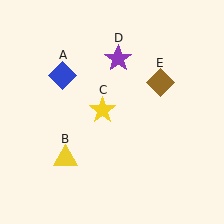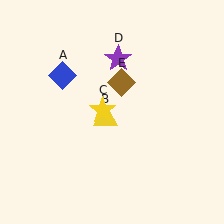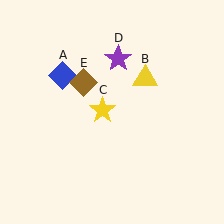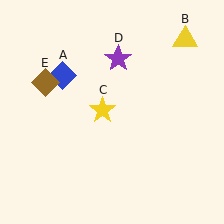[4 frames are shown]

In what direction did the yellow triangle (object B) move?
The yellow triangle (object B) moved up and to the right.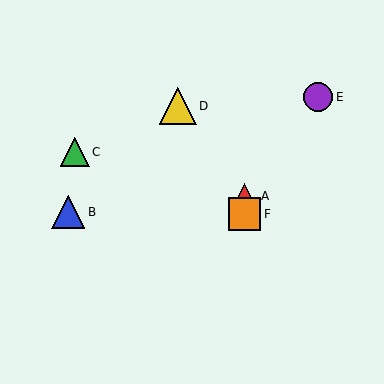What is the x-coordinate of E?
Object E is at x≈318.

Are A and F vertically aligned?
Yes, both are at x≈245.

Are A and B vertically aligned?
No, A is at x≈245 and B is at x≈68.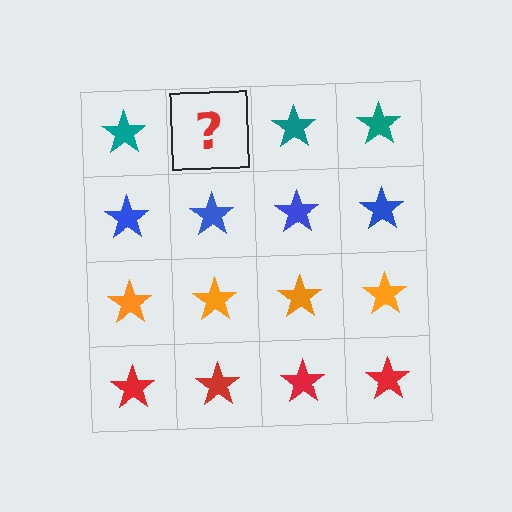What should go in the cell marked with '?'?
The missing cell should contain a teal star.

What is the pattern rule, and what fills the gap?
The rule is that each row has a consistent color. The gap should be filled with a teal star.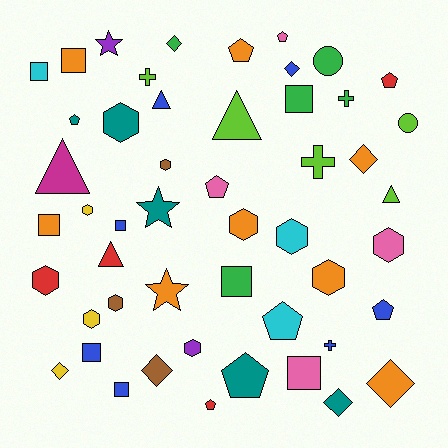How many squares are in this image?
There are 9 squares.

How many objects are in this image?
There are 50 objects.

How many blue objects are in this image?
There are 7 blue objects.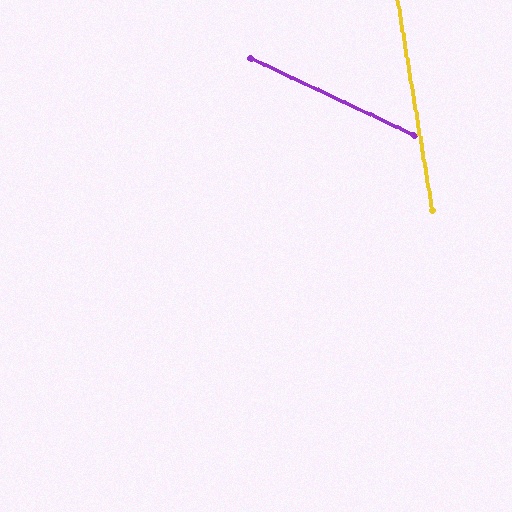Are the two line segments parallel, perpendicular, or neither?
Neither parallel nor perpendicular — they differ by about 56°.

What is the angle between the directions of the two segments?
Approximately 56 degrees.